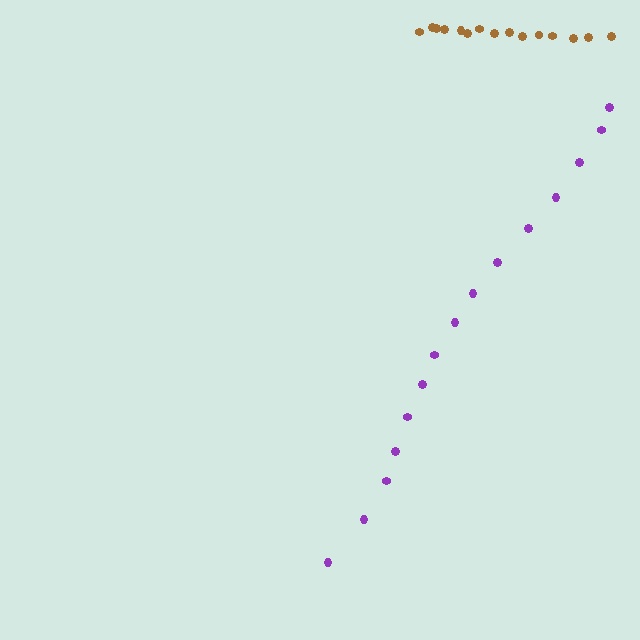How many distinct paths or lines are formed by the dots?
There are 2 distinct paths.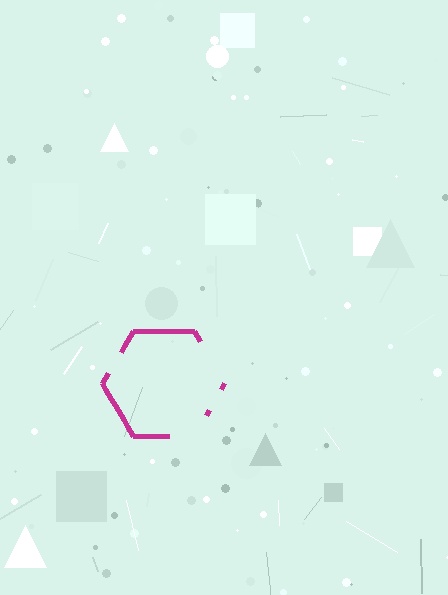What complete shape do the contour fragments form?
The contour fragments form a hexagon.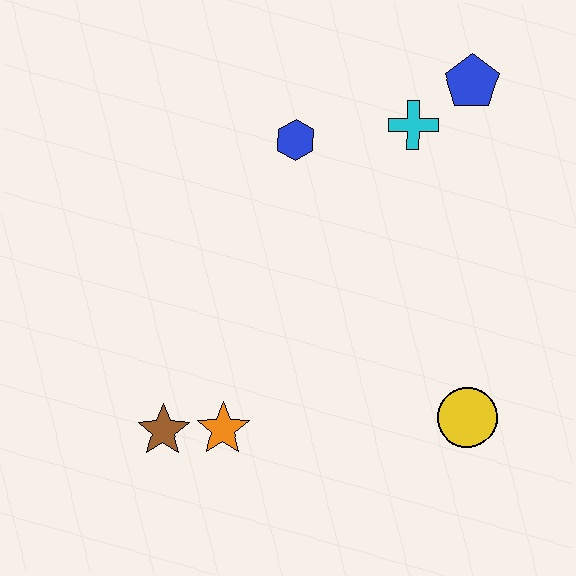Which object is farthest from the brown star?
The blue pentagon is farthest from the brown star.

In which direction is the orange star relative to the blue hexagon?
The orange star is below the blue hexagon.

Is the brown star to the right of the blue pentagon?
No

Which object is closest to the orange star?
The brown star is closest to the orange star.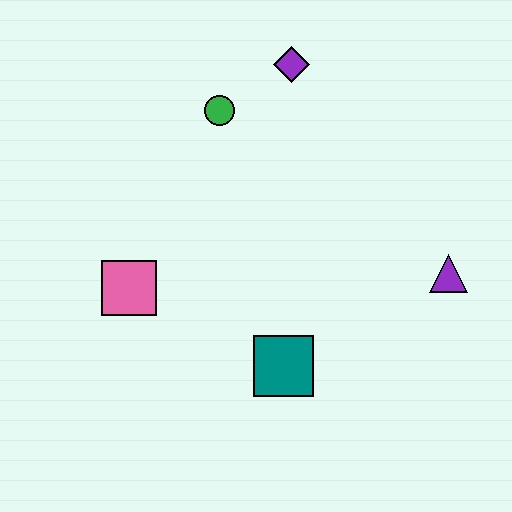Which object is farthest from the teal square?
The purple diamond is farthest from the teal square.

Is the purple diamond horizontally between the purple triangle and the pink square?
Yes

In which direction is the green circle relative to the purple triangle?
The green circle is to the left of the purple triangle.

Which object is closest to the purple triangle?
The teal square is closest to the purple triangle.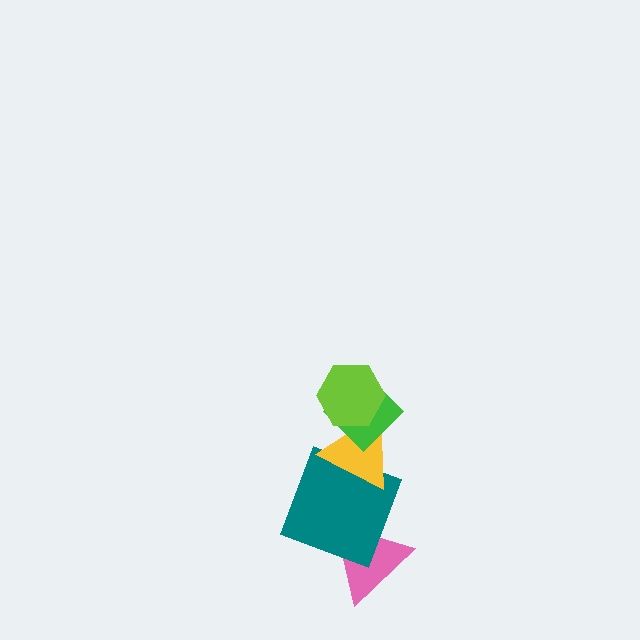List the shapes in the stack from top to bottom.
From top to bottom: the lime hexagon, the green diamond, the yellow triangle, the teal square, the pink triangle.